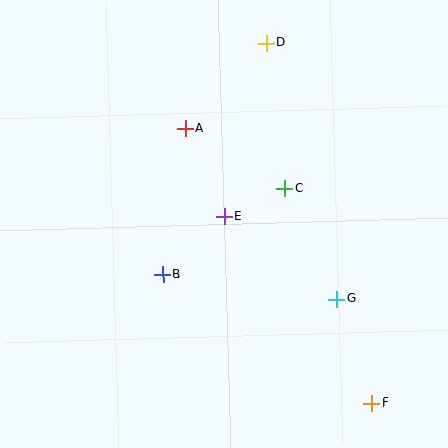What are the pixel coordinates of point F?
Point F is at (372, 403).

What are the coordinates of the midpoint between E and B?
The midpoint between E and B is at (193, 246).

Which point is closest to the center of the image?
Point E at (224, 216) is closest to the center.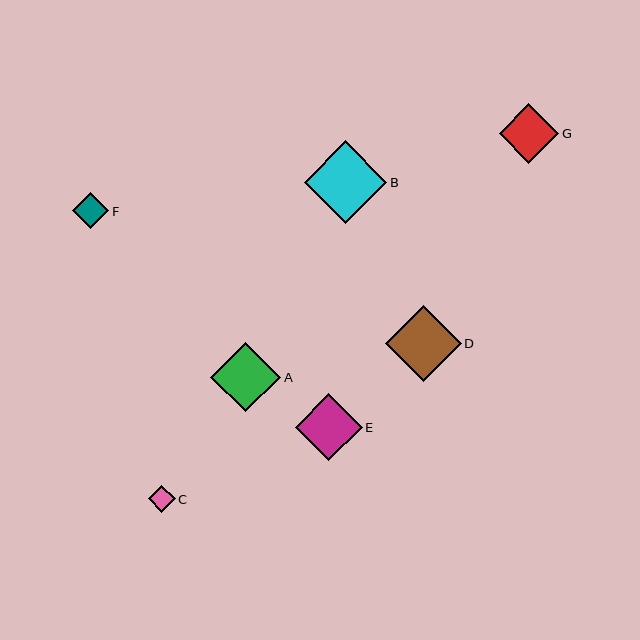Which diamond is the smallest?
Diamond C is the smallest with a size of approximately 27 pixels.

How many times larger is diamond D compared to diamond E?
Diamond D is approximately 1.1 times the size of diamond E.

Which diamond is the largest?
Diamond B is the largest with a size of approximately 83 pixels.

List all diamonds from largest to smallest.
From largest to smallest: B, D, A, E, G, F, C.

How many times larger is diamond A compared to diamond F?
Diamond A is approximately 1.9 times the size of diamond F.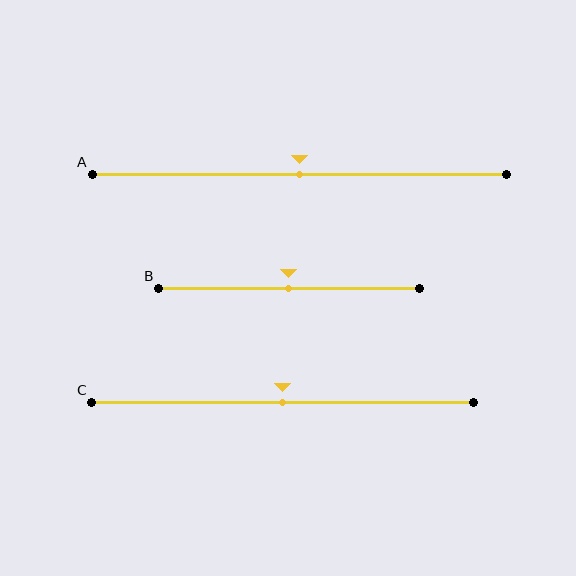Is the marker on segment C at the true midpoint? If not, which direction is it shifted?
Yes, the marker on segment C is at the true midpoint.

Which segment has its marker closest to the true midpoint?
Segment A has its marker closest to the true midpoint.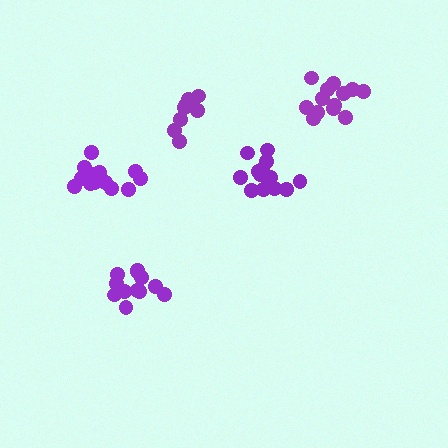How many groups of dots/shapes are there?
There are 5 groups.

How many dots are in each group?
Group 1: 12 dots, Group 2: 14 dots, Group 3: 14 dots, Group 4: 10 dots, Group 5: 13 dots (63 total).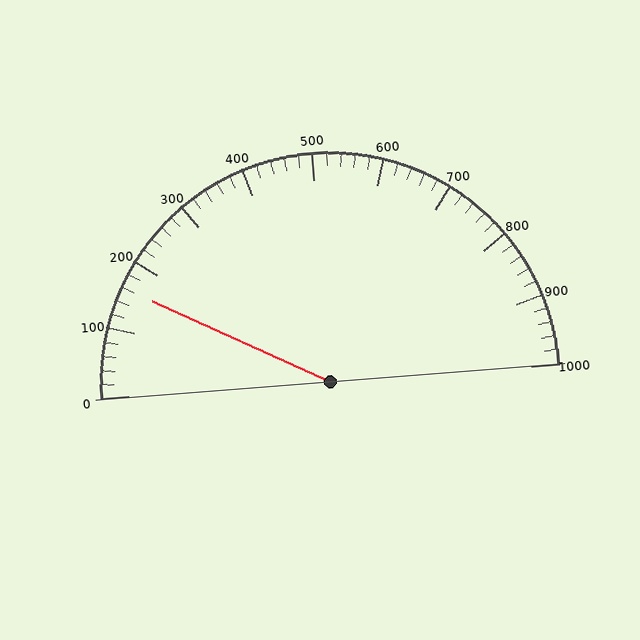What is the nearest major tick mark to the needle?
The nearest major tick mark is 200.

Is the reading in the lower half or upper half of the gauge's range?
The reading is in the lower half of the range (0 to 1000).